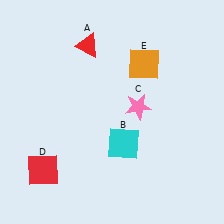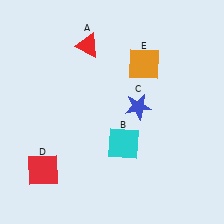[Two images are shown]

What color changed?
The star (C) changed from pink in Image 1 to blue in Image 2.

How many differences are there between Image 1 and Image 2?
There is 1 difference between the two images.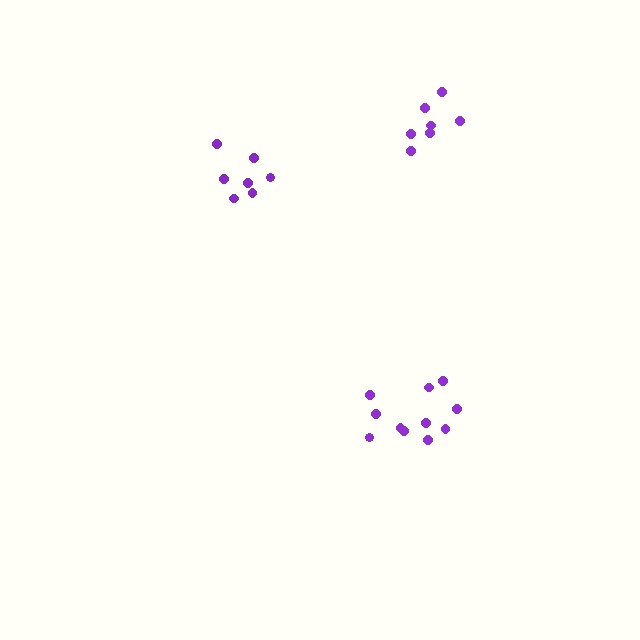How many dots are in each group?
Group 1: 7 dots, Group 2: 7 dots, Group 3: 11 dots (25 total).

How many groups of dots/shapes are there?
There are 3 groups.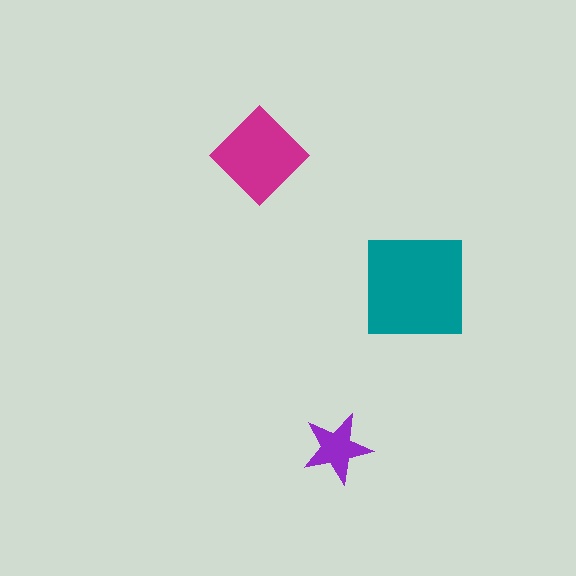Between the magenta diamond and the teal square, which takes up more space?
The teal square.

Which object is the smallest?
The purple star.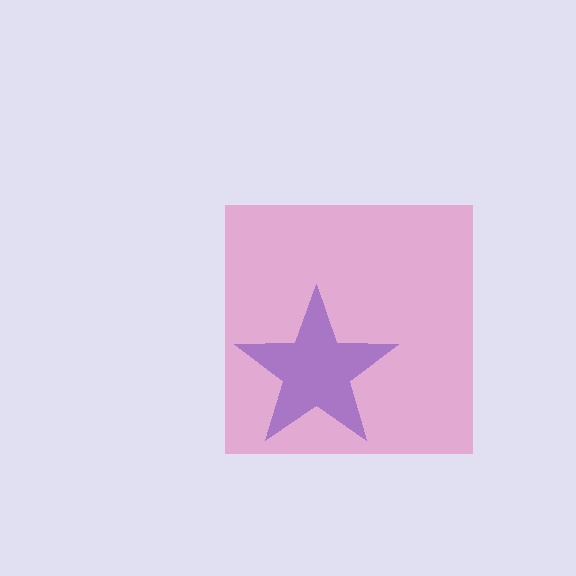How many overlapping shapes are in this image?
There are 2 overlapping shapes in the image.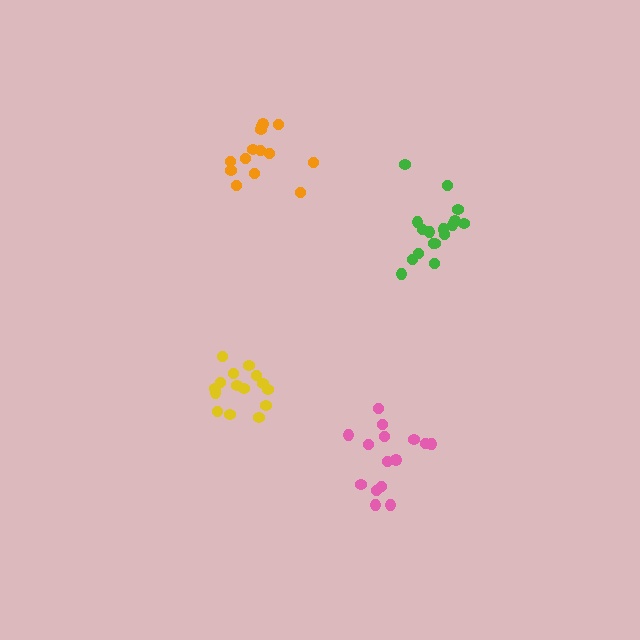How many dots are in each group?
Group 1: 18 dots, Group 2: 14 dots, Group 3: 15 dots, Group 4: 15 dots (62 total).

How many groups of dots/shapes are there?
There are 4 groups.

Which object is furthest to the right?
The green cluster is rightmost.